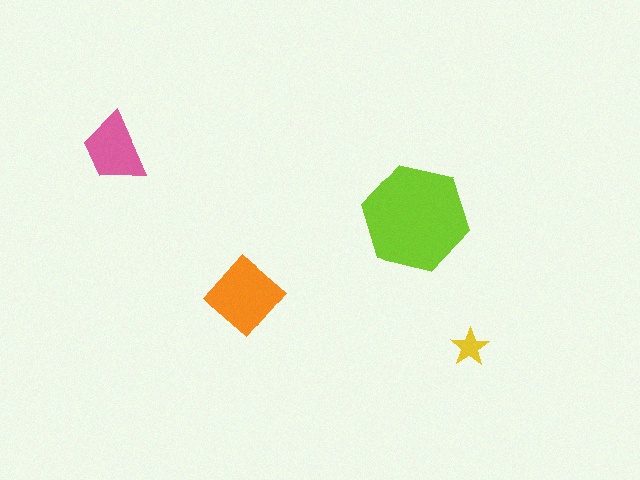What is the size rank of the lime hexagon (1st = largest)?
1st.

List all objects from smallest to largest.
The yellow star, the pink trapezoid, the orange diamond, the lime hexagon.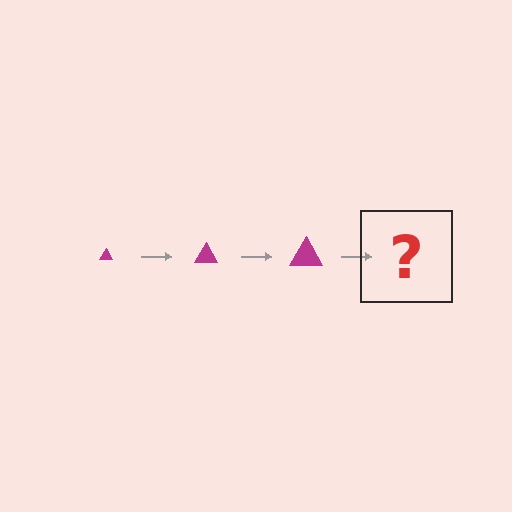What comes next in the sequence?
The next element should be a magenta triangle, larger than the previous one.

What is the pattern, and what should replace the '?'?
The pattern is that the triangle gets progressively larger each step. The '?' should be a magenta triangle, larger than the previous one.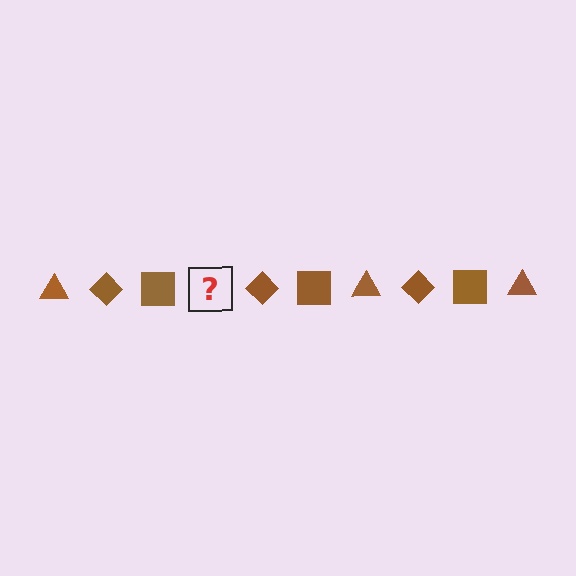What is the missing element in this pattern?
The missing element is a brown triangle.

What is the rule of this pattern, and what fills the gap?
The rule is that the pattern cycles through triangle, diamond, square shapes in brown. The gap should be filled with a brown triangle.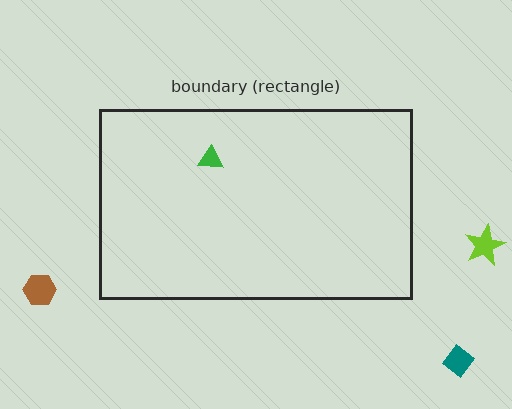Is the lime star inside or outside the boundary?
Outside.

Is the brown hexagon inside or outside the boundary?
Outside.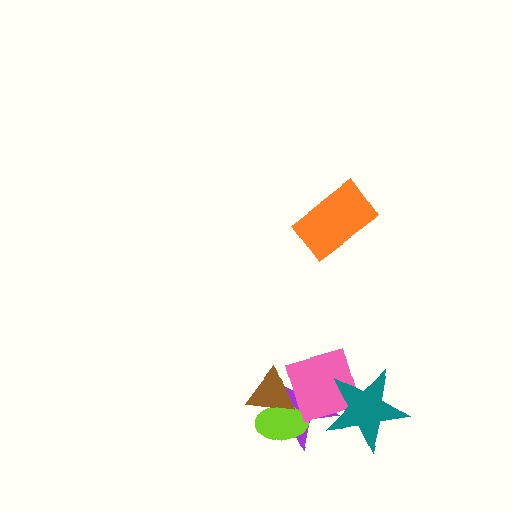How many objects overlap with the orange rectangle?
0 objects overlap with the orange rectangle.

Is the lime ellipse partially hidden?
Yes, it is partially covered by another shape.